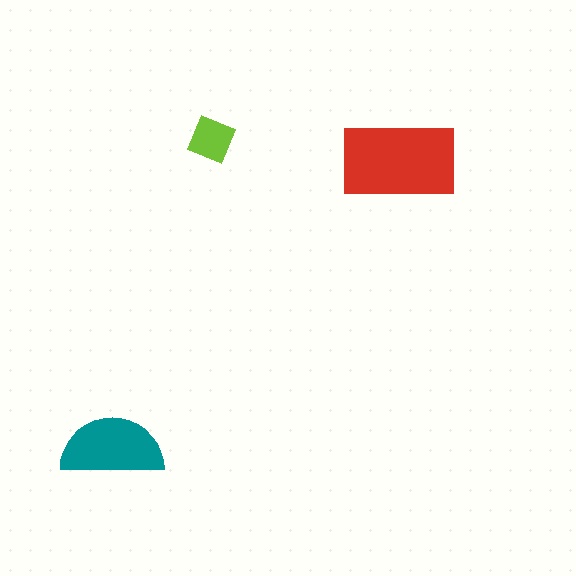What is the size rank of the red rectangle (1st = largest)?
1st.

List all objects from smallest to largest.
The lime square, the teal semicircle, the red rectangle.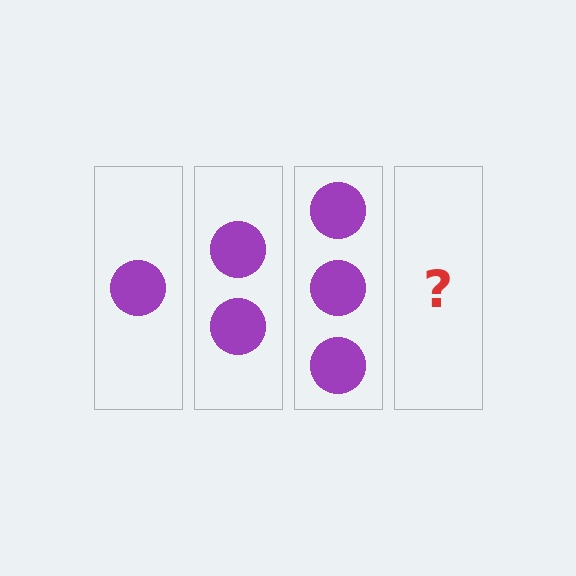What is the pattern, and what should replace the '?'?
The pattern is that each step adds one more circle. The '?' should be 4 circles.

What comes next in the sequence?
The next element should be 4 circles.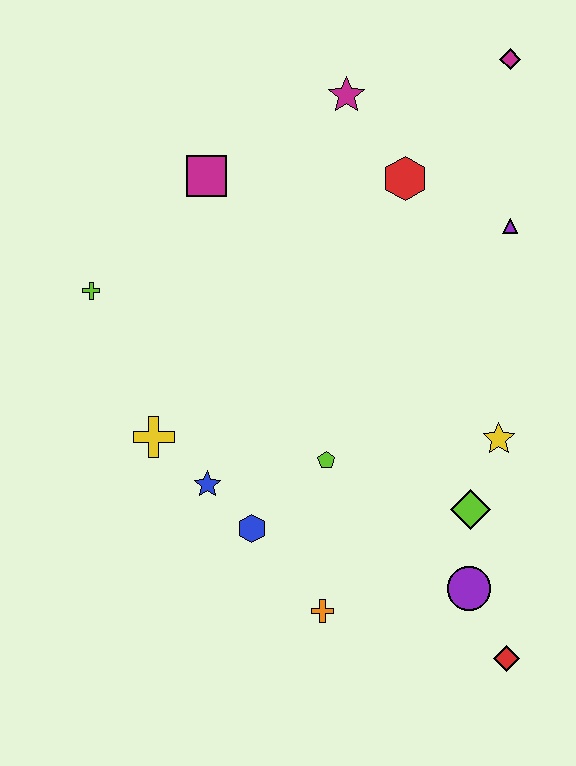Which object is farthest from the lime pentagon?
The magenta diamond is farthest from the lime pentagon.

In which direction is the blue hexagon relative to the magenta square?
The blue hexagon is below the magenta square.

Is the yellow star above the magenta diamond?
No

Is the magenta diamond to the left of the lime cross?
No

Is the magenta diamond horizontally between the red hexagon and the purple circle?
No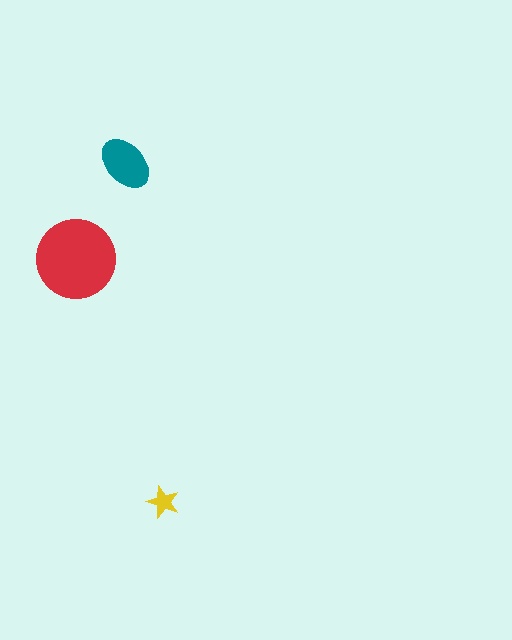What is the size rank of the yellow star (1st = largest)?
3rd.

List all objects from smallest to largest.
The yellow star, the teal ellipse, the red circle.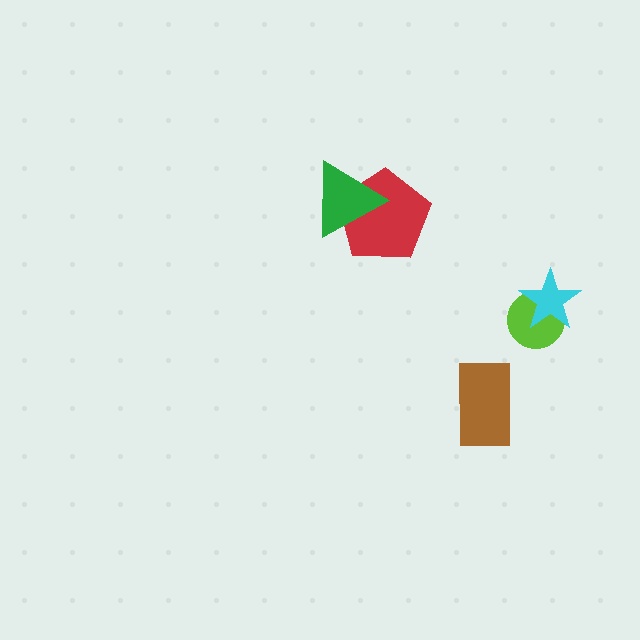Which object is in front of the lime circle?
The cyan star is in front of the lime circle.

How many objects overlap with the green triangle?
1 object overlaps with the green triangle.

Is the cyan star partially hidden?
No, no other shape covers it.